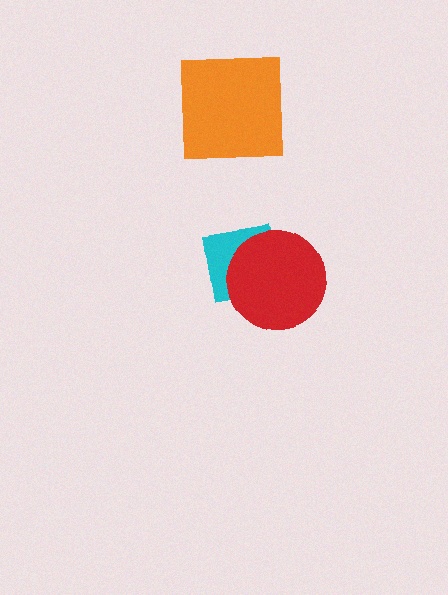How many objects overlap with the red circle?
1 object overlaps with the red circle.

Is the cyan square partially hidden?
Yes, it is partially covered by another shape.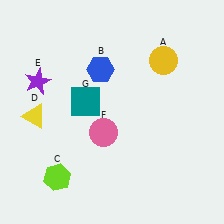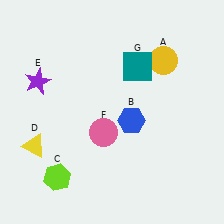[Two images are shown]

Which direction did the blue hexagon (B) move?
The blue hexagon (B) moved down.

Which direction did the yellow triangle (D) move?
The yellow triangle (D) moved down.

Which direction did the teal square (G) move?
The teal square (G) moved right.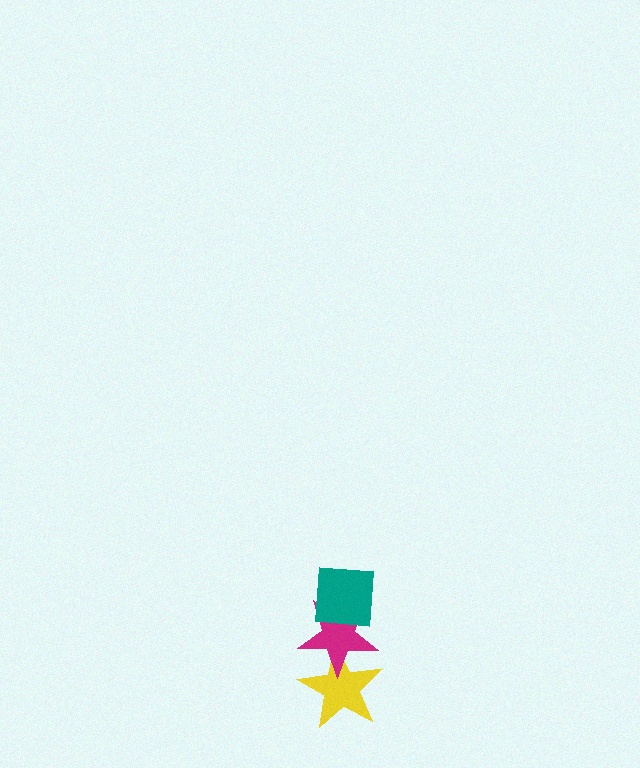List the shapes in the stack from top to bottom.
From top to bottom: the teal square, the magenta star, the yellow star.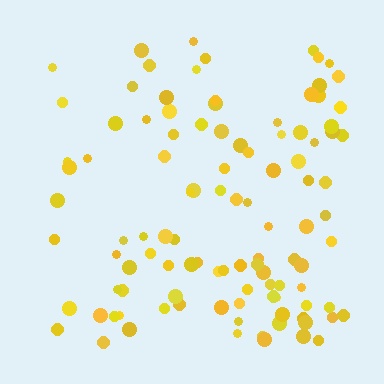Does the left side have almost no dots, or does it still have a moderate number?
Still a moderate number, just noticeably fewer than the right.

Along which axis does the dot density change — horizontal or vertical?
Horizontal.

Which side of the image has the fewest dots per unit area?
The left.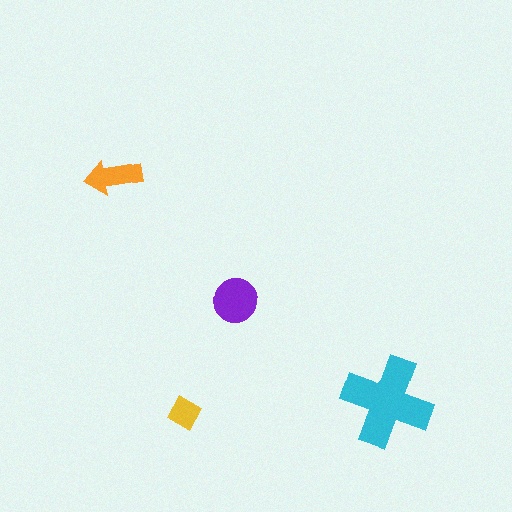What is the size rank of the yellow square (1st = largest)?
4th.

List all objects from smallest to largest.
The yellow square, the orange arrow, the purple circle, the cyan cross.